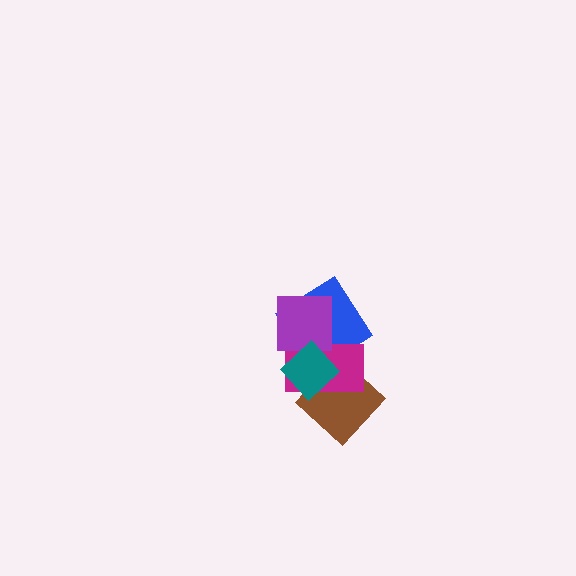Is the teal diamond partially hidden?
No, no other shape covers it.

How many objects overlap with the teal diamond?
4 objects overlap with the teal diamond.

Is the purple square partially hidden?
Yes, it is partially covered by another shape.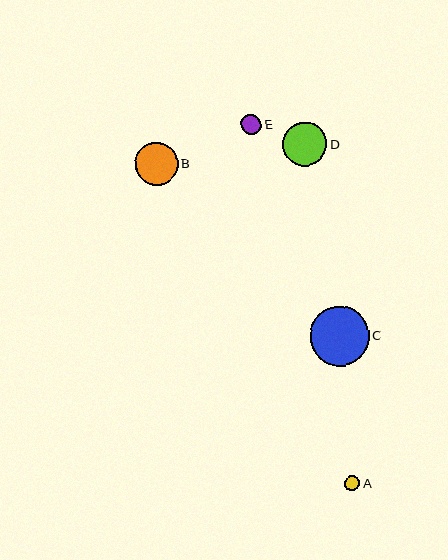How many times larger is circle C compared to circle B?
Circle C is approximately 1.4 times the size of circle B.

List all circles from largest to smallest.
From largest to smallest: C, D, B, E, A.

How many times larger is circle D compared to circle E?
Circle D is approximately 2.2 times the size of circle E.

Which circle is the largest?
Circle C is the largest with a size of approximately 59 pixels.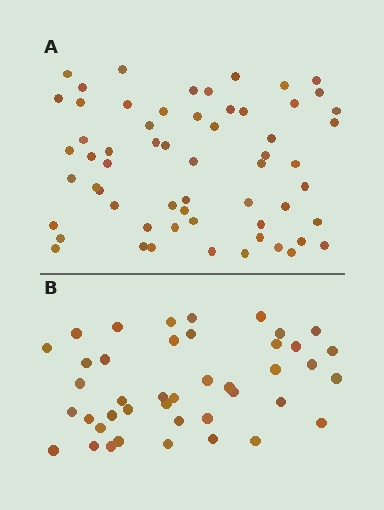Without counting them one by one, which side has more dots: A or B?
Region A (the top region) has more dots.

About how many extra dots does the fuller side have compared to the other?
Region A has approximately 20 more dots than region B.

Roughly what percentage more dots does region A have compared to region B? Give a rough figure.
About 45% more.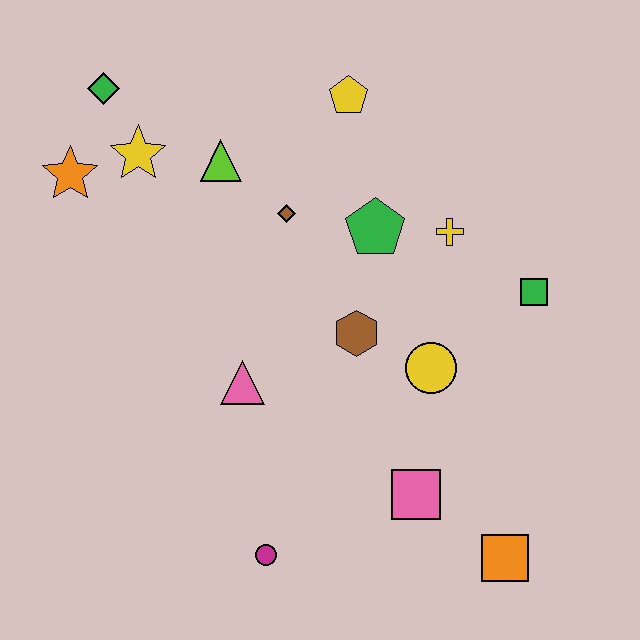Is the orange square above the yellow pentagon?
No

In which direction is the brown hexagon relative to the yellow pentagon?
The brown hexagon is below the yellow pentagon.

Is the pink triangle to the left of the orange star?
No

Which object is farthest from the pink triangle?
The green diamond is farthest from the pink triangle.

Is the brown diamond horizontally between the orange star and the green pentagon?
Yes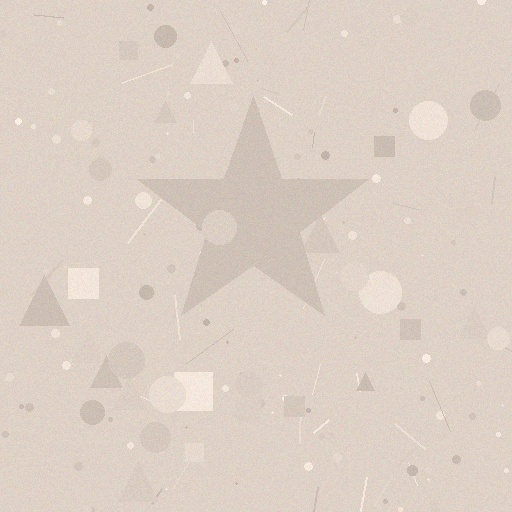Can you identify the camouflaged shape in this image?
The camouflaged shape is a star.